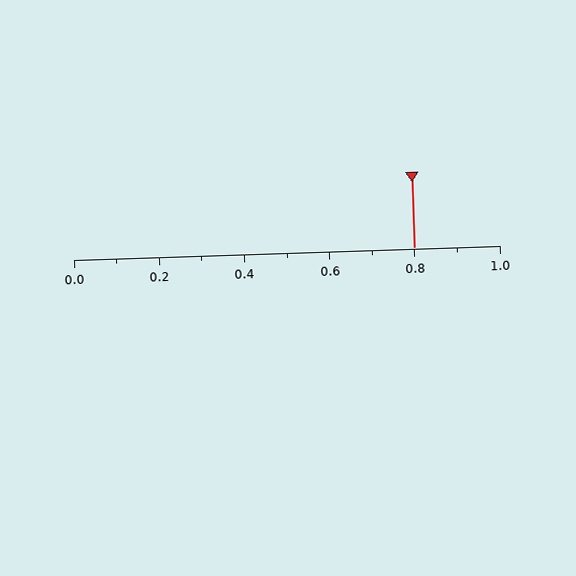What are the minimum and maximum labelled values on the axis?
The axis runs from 0.0 to 1.0.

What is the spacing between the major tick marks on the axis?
The major ticks are spaced 0.2 apart.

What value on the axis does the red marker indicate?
The marker indicates approximately 0.8.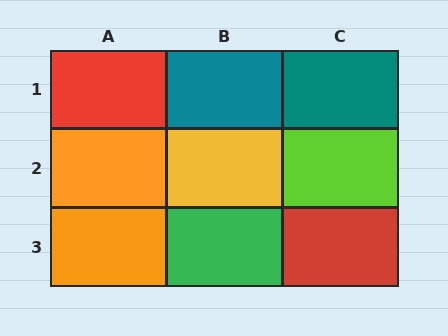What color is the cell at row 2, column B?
Yellow.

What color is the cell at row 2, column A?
Orange.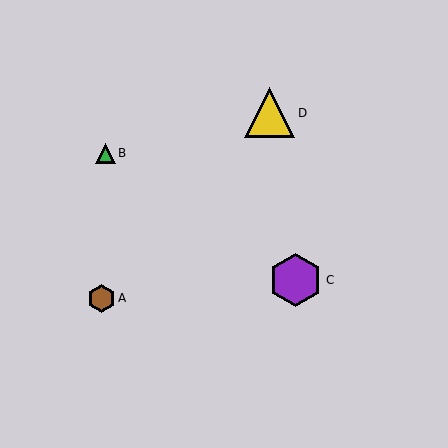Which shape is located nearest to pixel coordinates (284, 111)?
The yellow triangle (labeled D) at (270, 113) is nearest to that location.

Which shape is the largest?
The purple hexagon (labeled C) is the largest.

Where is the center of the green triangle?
The center of the green triangle is at (105, 153).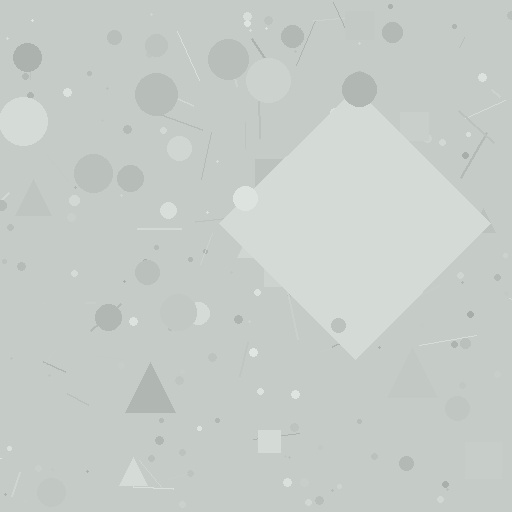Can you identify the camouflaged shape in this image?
The camouflaged shape is a diamond.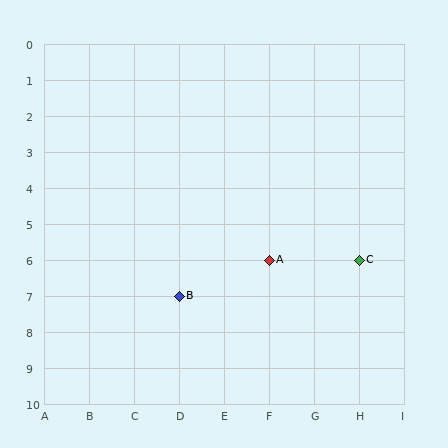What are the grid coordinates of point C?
Point C is at grid coordinates (H, 6).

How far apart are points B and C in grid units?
Points B and C are 4 columns and 1 row apart (about 4.1 grid units diagonally).